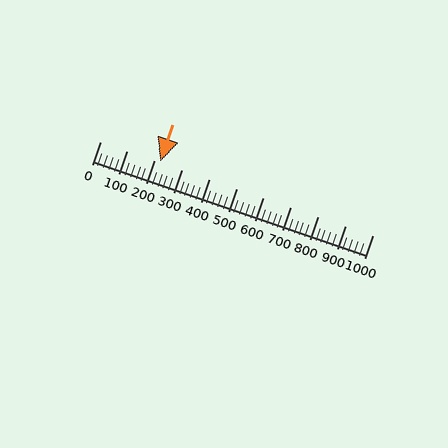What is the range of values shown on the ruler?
The ruler shows values from 0 to 1000.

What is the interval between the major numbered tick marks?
The major tick marks are spaced 100 units apart.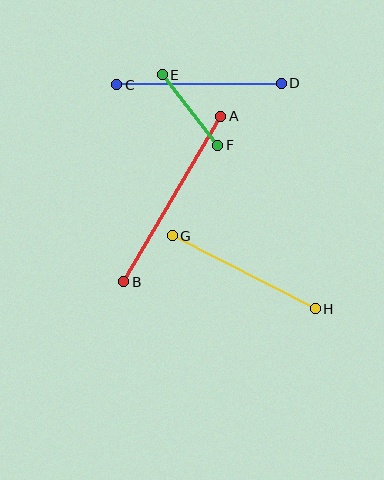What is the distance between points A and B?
The distance is approximately 192 pixels.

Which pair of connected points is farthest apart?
Points A and B are farthest apart.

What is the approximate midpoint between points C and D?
The midpoint is at approximately (199, 84) pixels.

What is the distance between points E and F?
The distance is approximately 90 pixels.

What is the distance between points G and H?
The distance is approximately 160 pixels.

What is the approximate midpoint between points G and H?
The midpoint is at approximately (244, 272) pixels.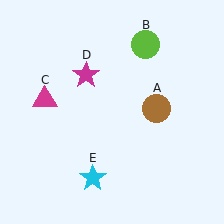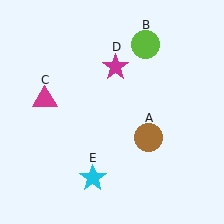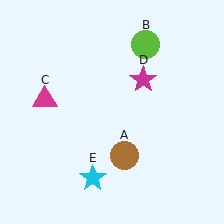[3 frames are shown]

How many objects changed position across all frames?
2 objects changed position: brown circle (object A), magenta star (object D).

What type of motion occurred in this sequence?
The brown circle (object A), magenta star (object D) rotated clockwise around the center of the scene.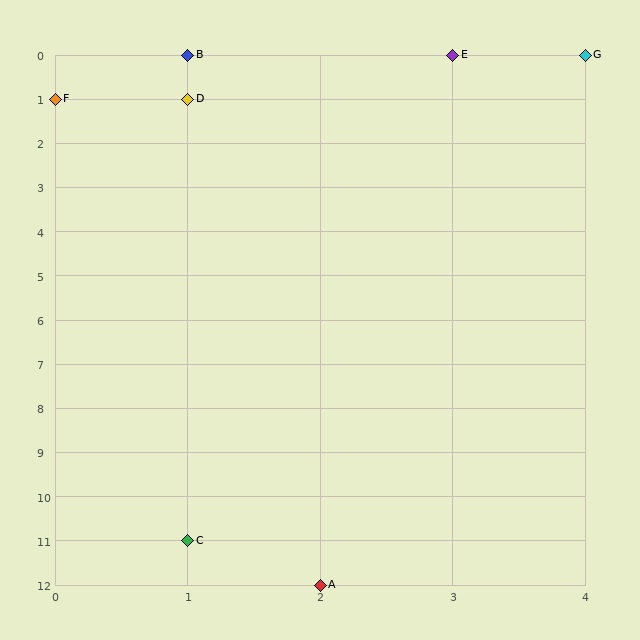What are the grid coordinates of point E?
Point E is at grid coordinates (3, 0).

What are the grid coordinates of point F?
Point F is at grid coordinates (0, 1).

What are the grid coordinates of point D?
Point D is at grid coordinates (1, 1).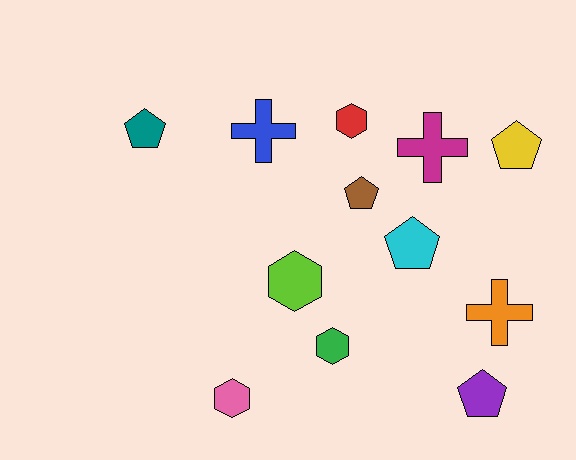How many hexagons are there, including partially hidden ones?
There are 4 hexagons.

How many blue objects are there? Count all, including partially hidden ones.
There is 1 blue object.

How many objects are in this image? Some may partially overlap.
There are 12 objects.